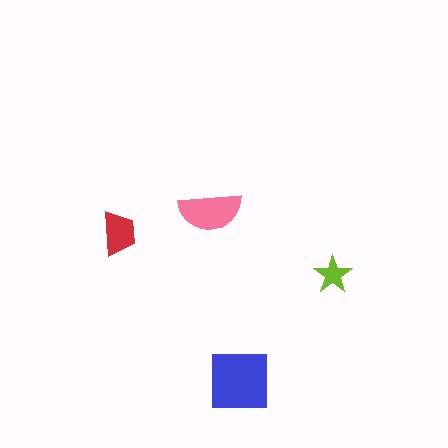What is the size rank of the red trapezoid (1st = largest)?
3rd.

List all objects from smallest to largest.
The lime star, the red trapezoid, the pink semicircle, the blue square.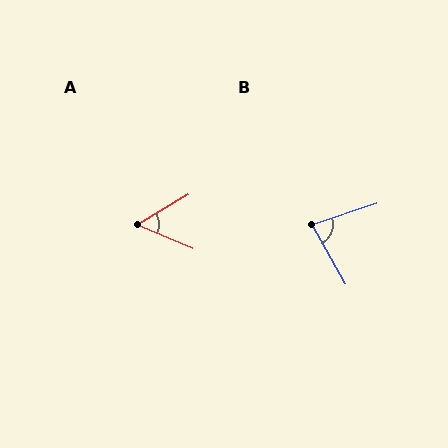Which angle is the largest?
B, at approximately 79 degrees.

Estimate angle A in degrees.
Approximately 53 degrees.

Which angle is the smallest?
A, at approximately 53 degrees.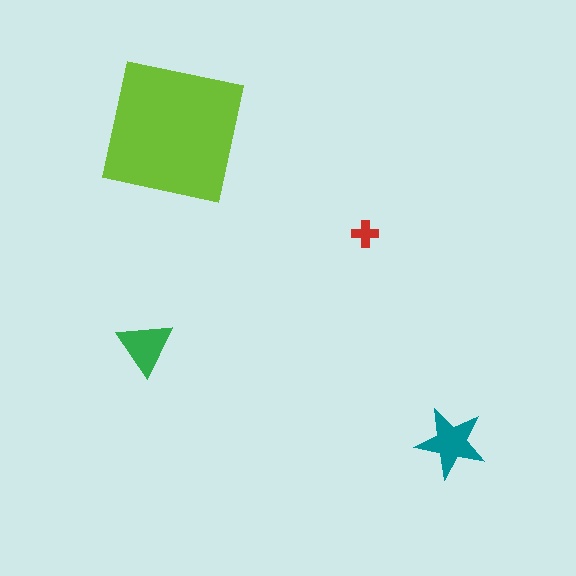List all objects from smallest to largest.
The red cross, the green triangle, the teal star, the lime square.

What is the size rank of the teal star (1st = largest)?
2nd.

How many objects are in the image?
There are 4 objects in the image.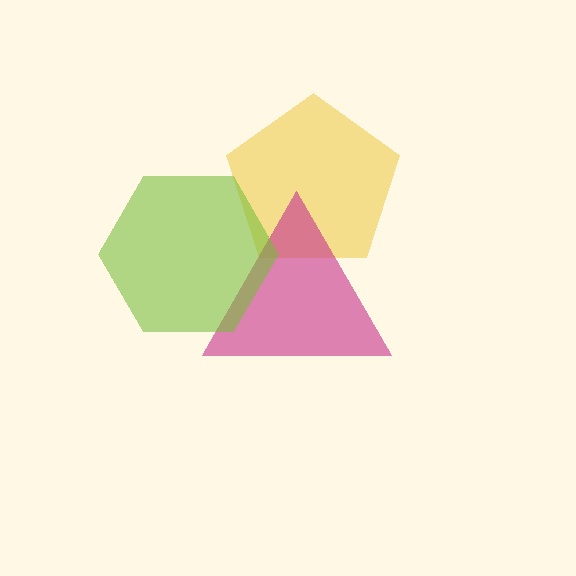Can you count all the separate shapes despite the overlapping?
Yes, there are 3 separate shapes.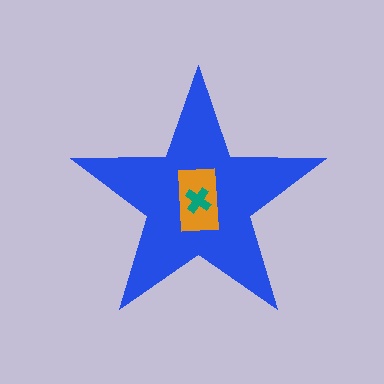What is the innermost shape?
The teal cross.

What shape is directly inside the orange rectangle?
The teal cross.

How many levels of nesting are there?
3.